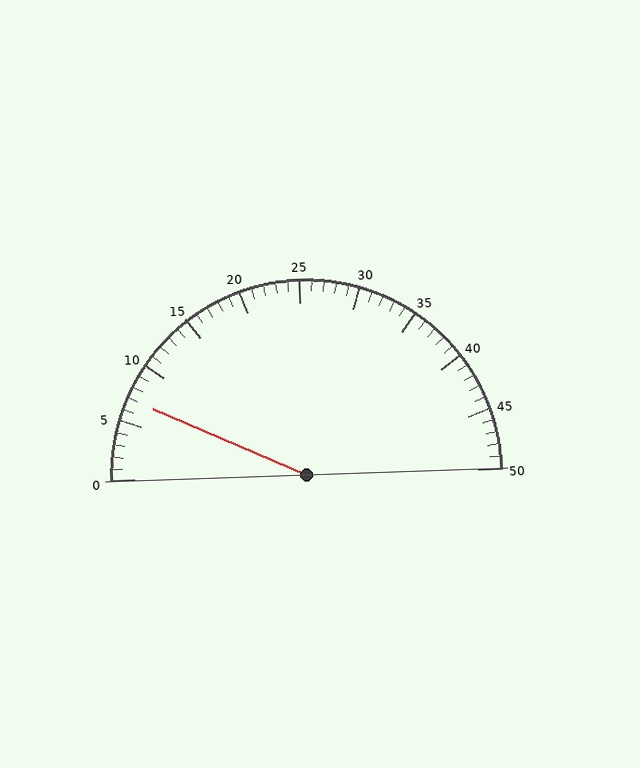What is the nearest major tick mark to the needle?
The nearest major tick mark is 5.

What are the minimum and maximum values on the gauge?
The gauge ranges from 0 to 50.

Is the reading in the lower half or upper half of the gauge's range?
The reading is in the lower half of the range (0 to 50).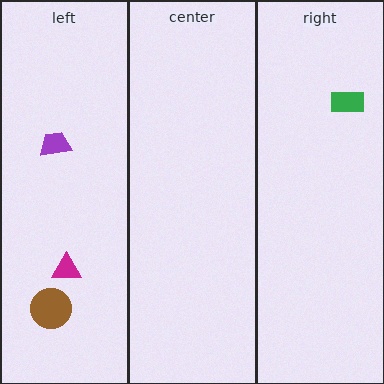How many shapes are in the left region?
3.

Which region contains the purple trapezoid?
The left region.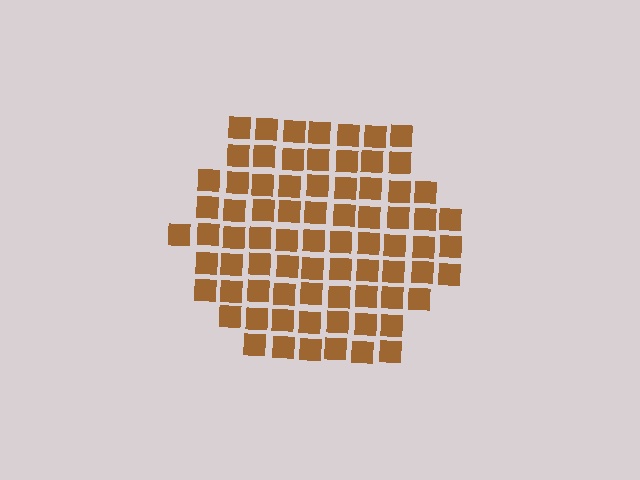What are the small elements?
The small elements are squares.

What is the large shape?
The large shape is a hexagon.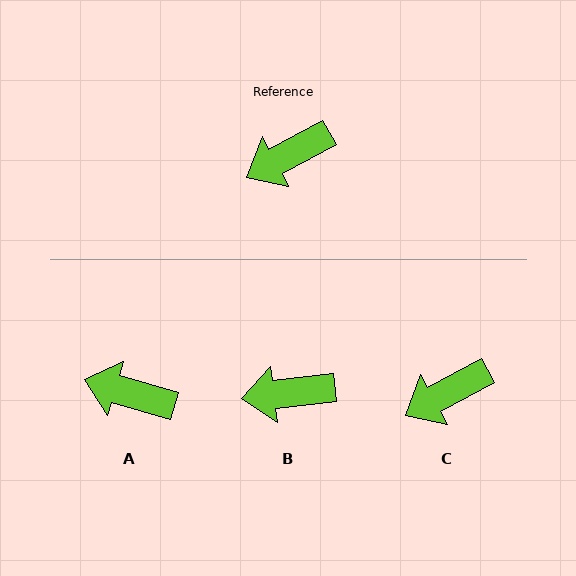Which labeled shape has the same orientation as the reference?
C.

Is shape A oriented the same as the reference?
No, it is off by about 45 degrees.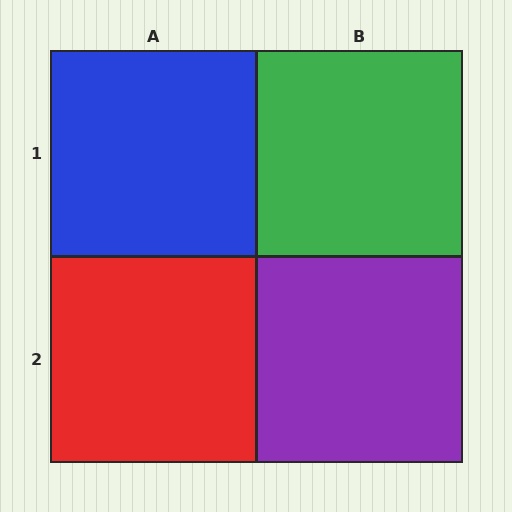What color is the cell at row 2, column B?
Purple.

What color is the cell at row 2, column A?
Red.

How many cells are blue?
1 cell is blue.